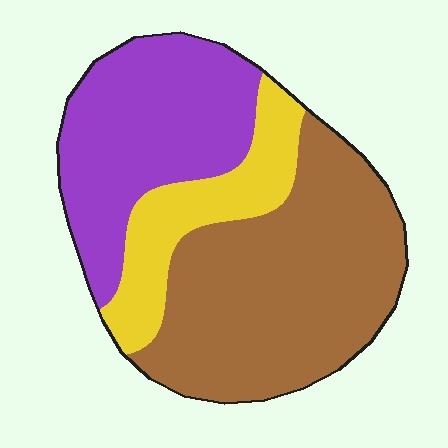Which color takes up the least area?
Yellow, at roughly 20%.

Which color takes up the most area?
Brown, at roughly 50%.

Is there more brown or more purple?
Brown.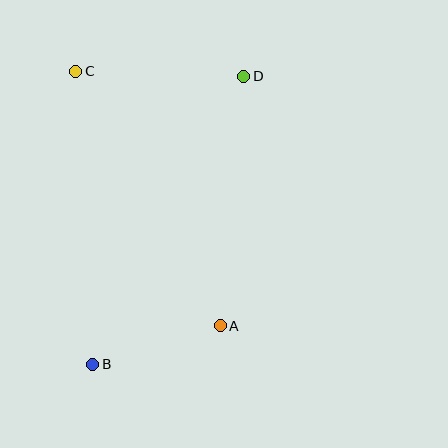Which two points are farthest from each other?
Points B and D are farthest from each other.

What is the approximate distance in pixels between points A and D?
The distance between A and D is approximately 251 pixels.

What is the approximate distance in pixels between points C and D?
The distance between C and D is approximately 168 pixels.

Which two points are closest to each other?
Points A and B are closest to each other.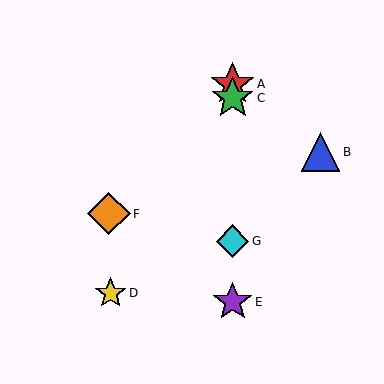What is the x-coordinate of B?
Object B is at x≈321.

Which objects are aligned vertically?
Objects A, C, E, G are aligned vertically.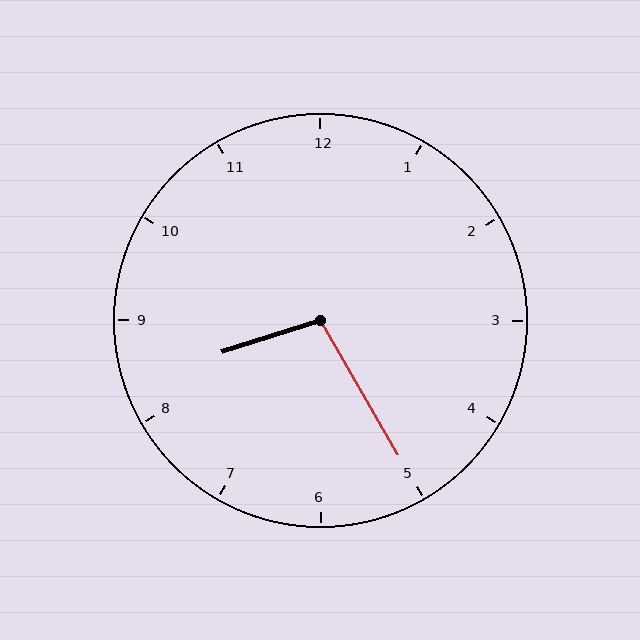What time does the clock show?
8:25.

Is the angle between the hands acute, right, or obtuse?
It is obtuse.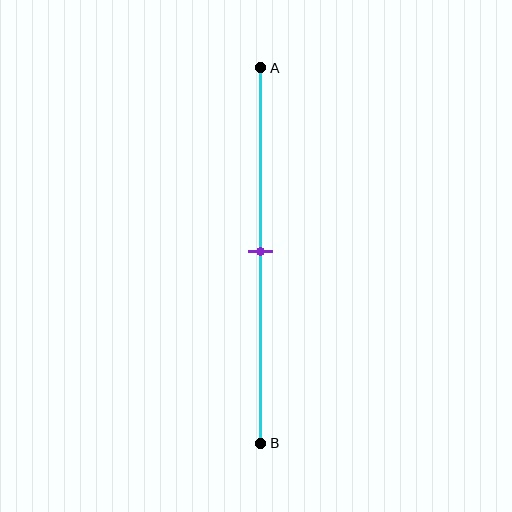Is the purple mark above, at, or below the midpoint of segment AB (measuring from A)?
The purple mark is approximately at the midpoint of segment AB.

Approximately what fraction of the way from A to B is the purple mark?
The purple mark is approximately 50% of the way from A to B.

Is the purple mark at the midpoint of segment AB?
Yes, the mark is approximately at the midpoint.